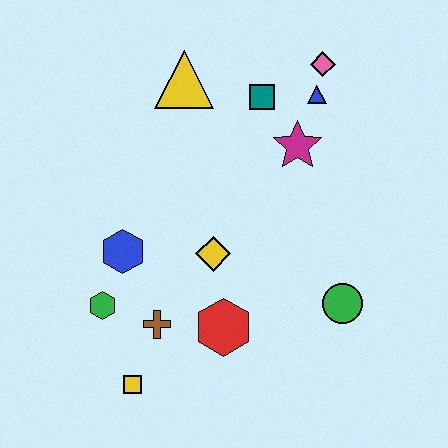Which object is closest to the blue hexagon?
The green hexagon is closest to the blue hexagon.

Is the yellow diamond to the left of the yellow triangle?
No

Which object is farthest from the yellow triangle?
The yellow square is farthest from the yellow triangle.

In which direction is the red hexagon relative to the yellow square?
The red hexagon is to the right of the yellow square.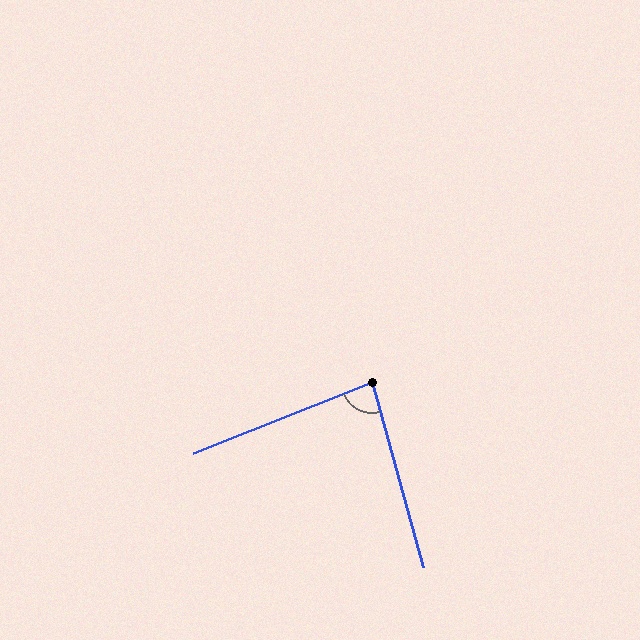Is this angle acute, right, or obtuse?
It is acute.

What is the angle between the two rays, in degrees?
Approximately 84 degrees.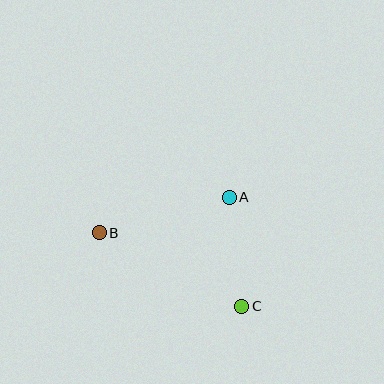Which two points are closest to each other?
Points A and C are closest to each other.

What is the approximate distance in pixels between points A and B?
The distance between A and B is approximately 135 pixels.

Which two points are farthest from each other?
Points B and C are farthest from each other.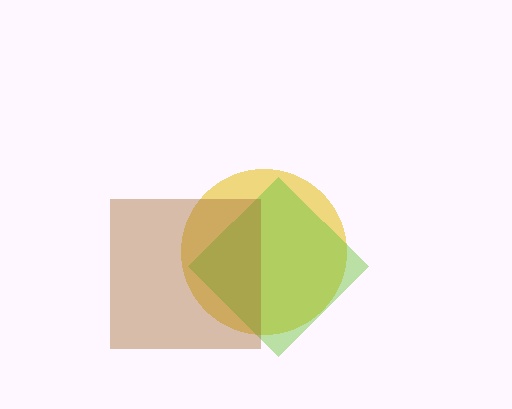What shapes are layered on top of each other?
The layered shapes are: a yellow circle, a lime diamond, a brown square.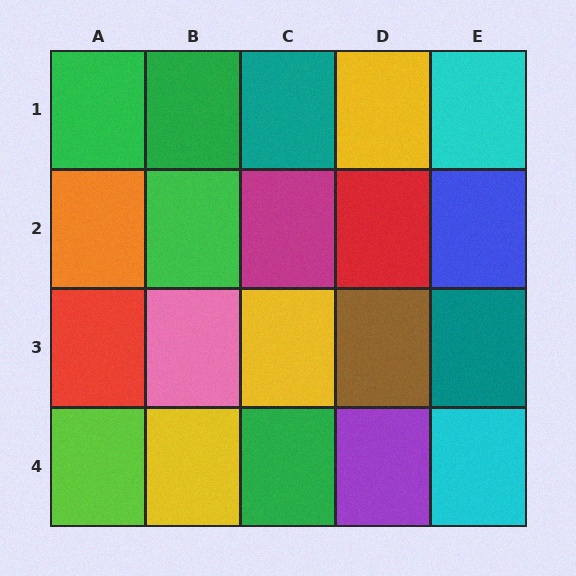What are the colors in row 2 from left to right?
Orange, green, magenta, red, blue.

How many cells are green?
4 cells are green.